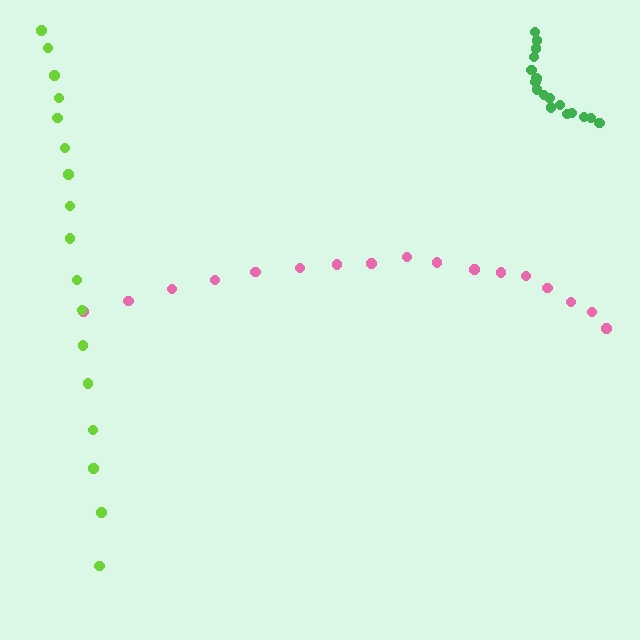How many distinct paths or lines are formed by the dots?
There are 3 distinct paths.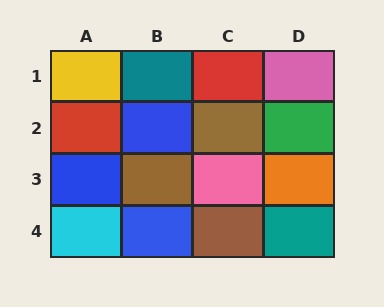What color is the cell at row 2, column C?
Brown.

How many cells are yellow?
1 cell is yellow.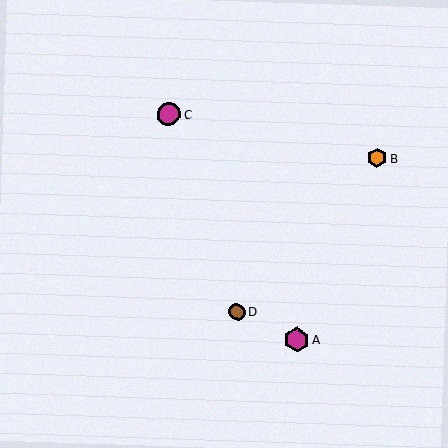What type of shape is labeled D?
Shape D is a brown circle.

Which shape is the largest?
The magenta hexagon (labeled A) is the largest.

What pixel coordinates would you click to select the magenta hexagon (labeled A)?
Click at (297, 340) to select the magenta hexagon A.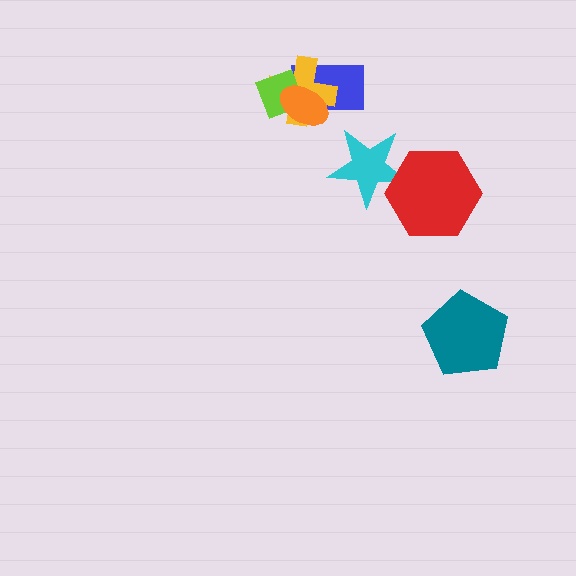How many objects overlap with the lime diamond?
3 objects overlap with the lime diamond.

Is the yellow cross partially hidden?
Yes, it is partially covered by another shape.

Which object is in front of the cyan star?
The red hexagon is in front of the cyan star.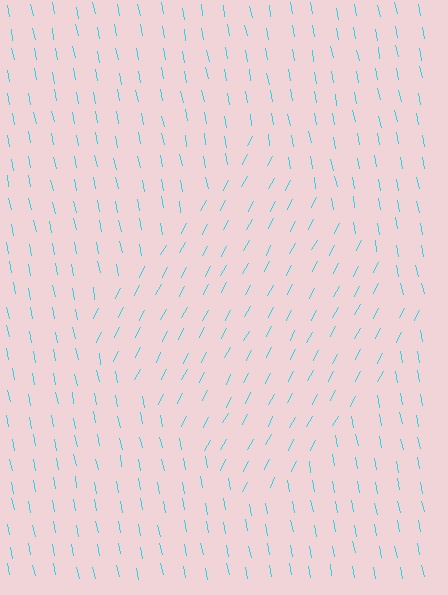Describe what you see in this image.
The image is filled with small cyan line segments. A diamond region in the image has lines oriented differently from the surrounding lines, creating a visible texture boundary.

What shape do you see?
I see a diamond.